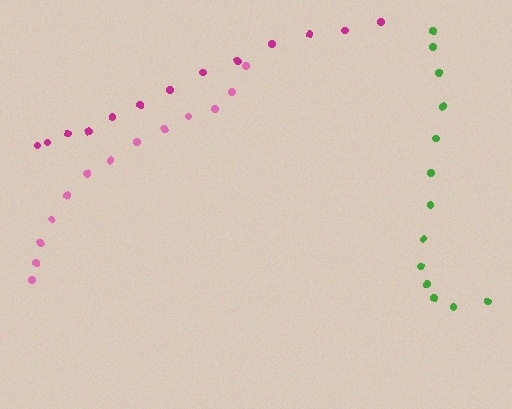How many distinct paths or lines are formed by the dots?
There are 3 distinct paths.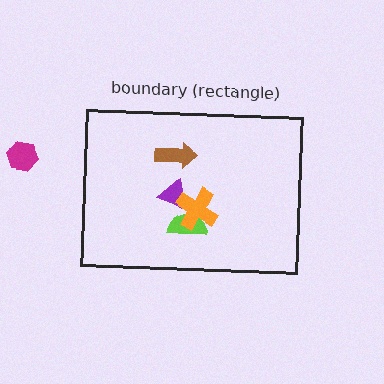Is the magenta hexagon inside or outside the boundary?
Outside.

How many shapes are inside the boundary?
4 inside, 1 outside.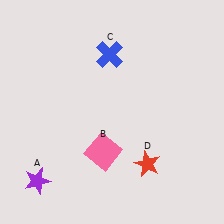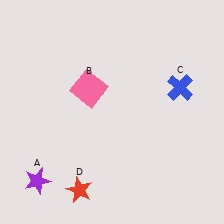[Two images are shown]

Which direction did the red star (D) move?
The red star (D) moved left.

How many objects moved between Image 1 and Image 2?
3 objects moved between the two images.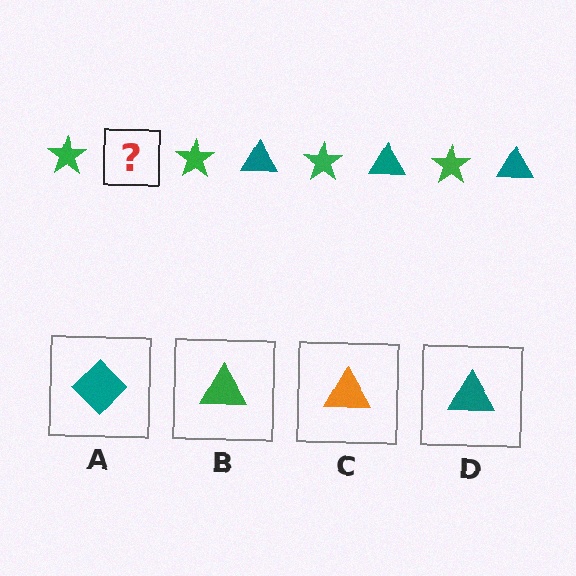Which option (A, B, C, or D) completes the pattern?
D.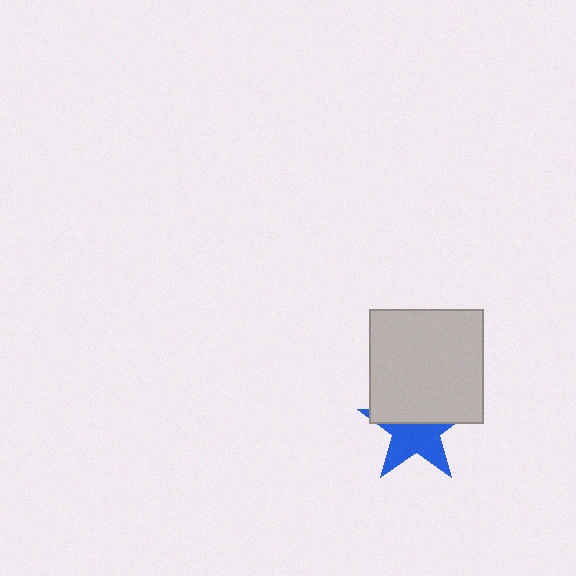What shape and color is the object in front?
The object in front is a light gray rectangle.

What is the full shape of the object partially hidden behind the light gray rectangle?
The partially hidden object is a blue star.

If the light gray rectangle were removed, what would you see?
You would see the complete blue star.